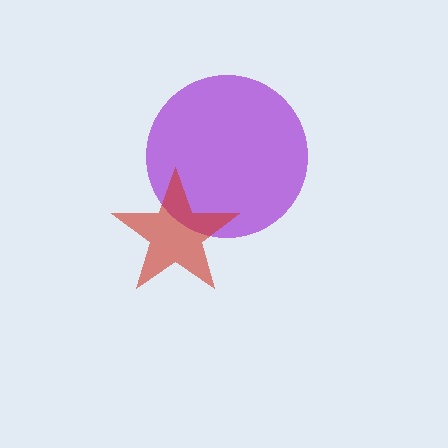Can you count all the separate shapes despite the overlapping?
Yes, there are 2 separate shapes.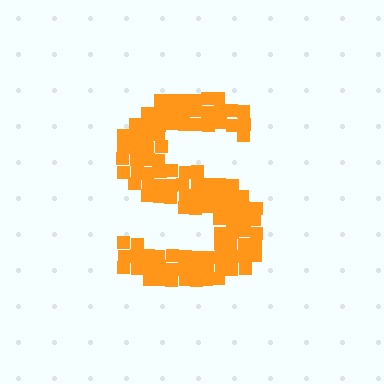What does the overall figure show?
The overall figure shows the letter S.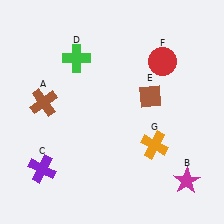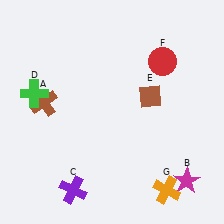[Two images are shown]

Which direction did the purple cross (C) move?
The purple cross (C) moved right.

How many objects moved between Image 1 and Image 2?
3 objects moved between the two images.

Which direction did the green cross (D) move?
The green cross (D) moved left.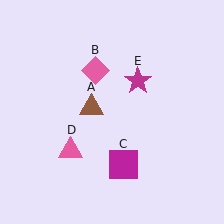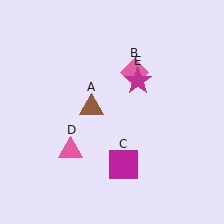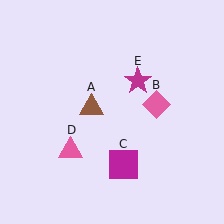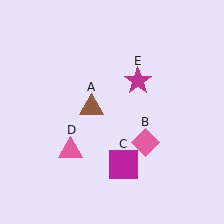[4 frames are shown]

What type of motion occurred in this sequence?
The pink diamond (object B) rotated clockwise around the center of the scene.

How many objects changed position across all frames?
1 object changed position: pink diamond (object B).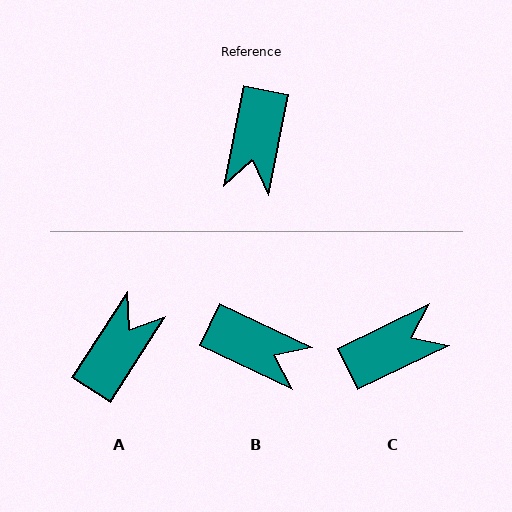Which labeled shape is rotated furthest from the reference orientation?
A, about 158 degrees away.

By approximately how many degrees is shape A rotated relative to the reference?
Approximately 158 degrees counter-clockwise.